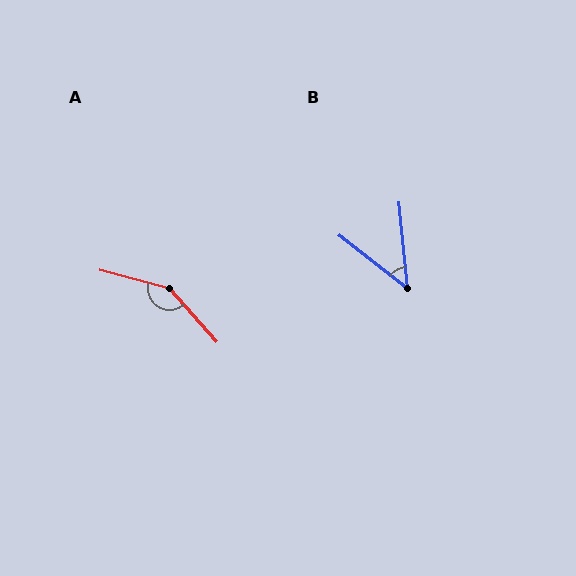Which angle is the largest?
A, at approximately 147 degrees.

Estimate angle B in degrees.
Approximately 46 degrees.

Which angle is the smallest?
B, at approximately 46 degrees.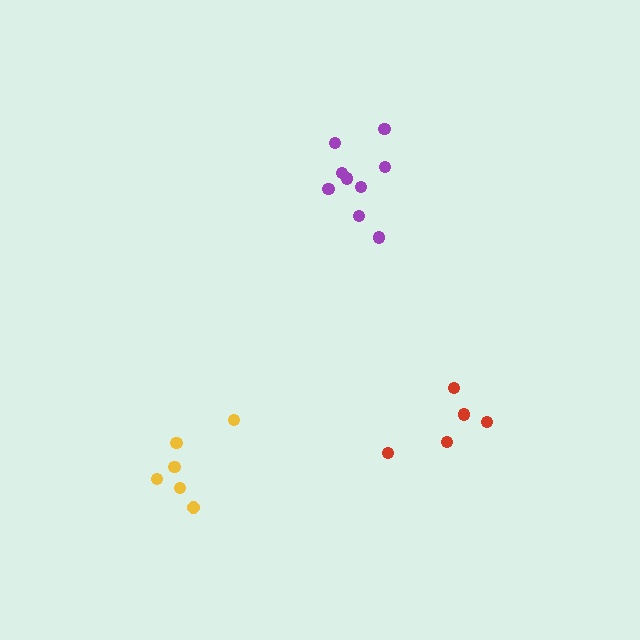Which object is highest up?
The purple cluster is topmost.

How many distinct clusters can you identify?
There are 3 distinct clusters.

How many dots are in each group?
Group 1: 9 dots, Group 2: 5 dots, Group 3: 6 dots (20 total).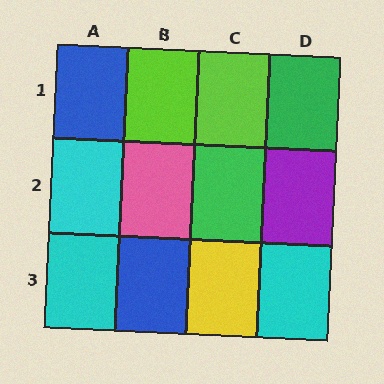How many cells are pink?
1 cell is pink.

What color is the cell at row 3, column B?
Blue.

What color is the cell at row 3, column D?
Cyan.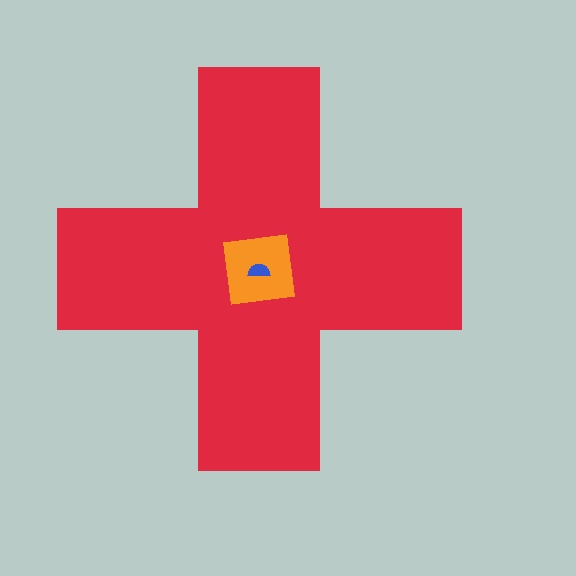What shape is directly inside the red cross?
The orange square.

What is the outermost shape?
The red cross.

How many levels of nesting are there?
3.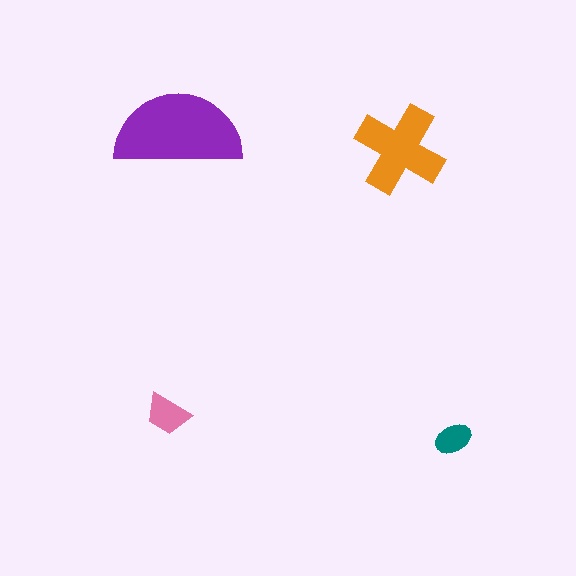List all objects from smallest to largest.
The teal ellipse, the pink trapezoid, the orange cross, the purple semicircle.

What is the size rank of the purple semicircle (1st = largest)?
1st.